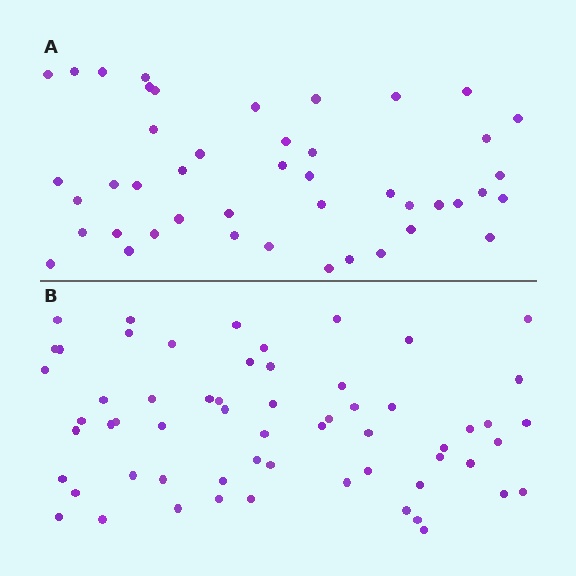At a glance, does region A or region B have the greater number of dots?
Region B (the bottom region) has more dots.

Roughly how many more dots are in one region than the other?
Region B has approximately 15 more dots than region A.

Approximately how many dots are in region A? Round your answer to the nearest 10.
About 40 dots. (The exact count is 45, which rounds to 40.)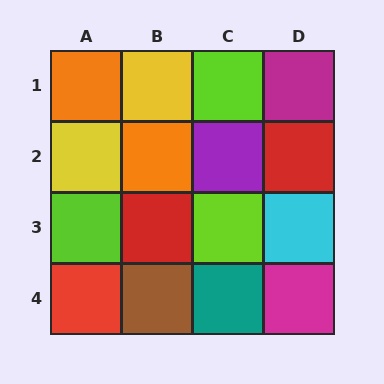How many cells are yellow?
2 cells are yellow.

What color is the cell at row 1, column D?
Magenta.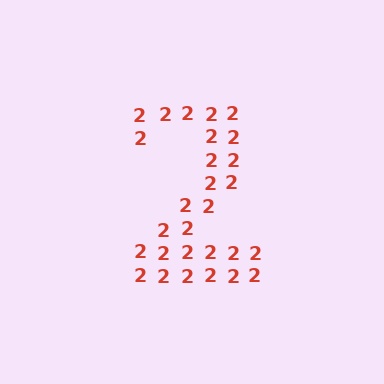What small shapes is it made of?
It is made of small digit 2's.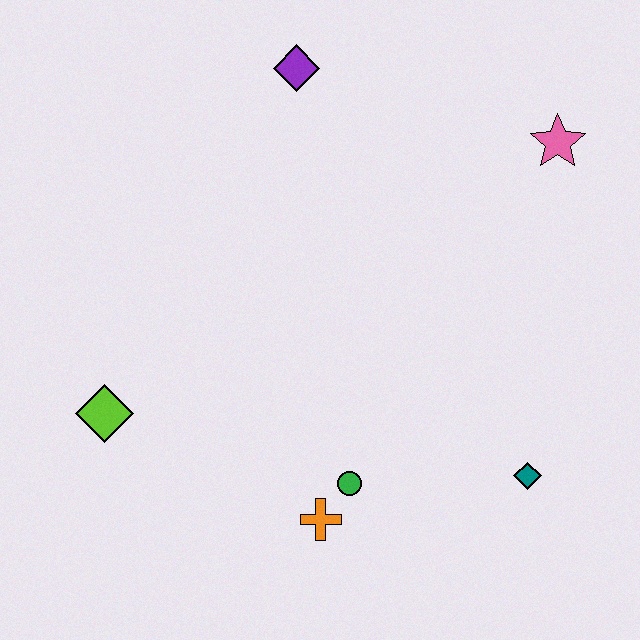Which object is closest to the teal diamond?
The green circle is closest to the teal diamond.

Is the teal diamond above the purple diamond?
No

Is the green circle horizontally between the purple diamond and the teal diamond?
Yes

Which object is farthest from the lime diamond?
The pink star is farthest from the lime diamond.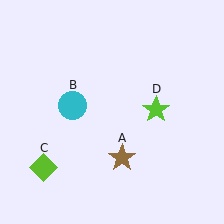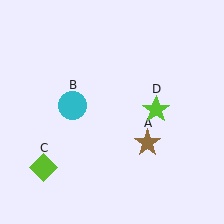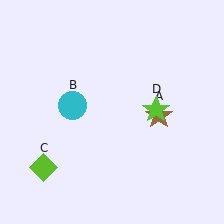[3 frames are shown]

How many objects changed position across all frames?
1 object changed position: brown star (object A).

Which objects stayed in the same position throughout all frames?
Cyan circle (object B) and lime diamond (object C) and lime star (object D) remained stationary.